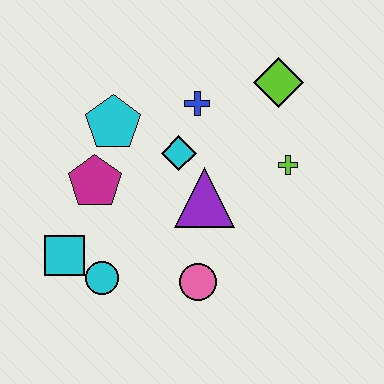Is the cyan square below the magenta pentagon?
Yes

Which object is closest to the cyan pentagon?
The magenta pentagon is closest to the cyan pentagon.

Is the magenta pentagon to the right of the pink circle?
No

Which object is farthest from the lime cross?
The cyan square is farthest from the lime cross.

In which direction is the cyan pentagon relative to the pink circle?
The cyan pentagon is above the pink circle.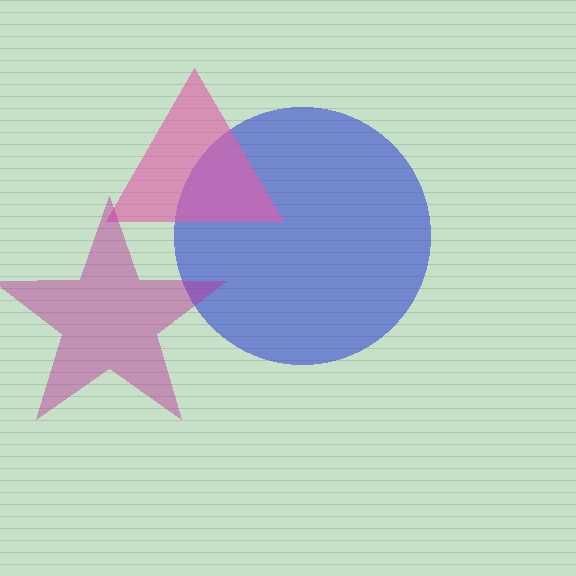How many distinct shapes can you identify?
There are 3 distinct shapes: a blue circle, a pink triangle, a magenta star.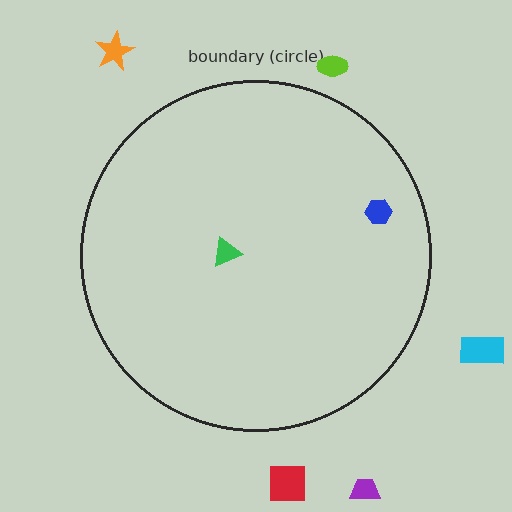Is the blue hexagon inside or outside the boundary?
Inside.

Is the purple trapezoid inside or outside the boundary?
Outside.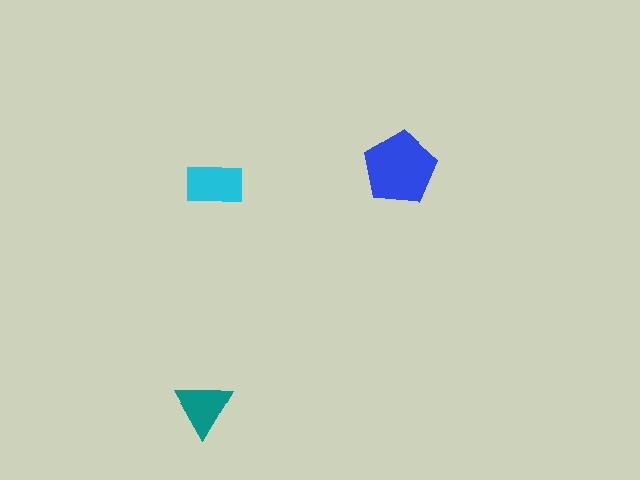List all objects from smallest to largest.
The teal triangle, the cyan rectangle, the blue pentagon.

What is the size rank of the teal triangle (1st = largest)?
3rd.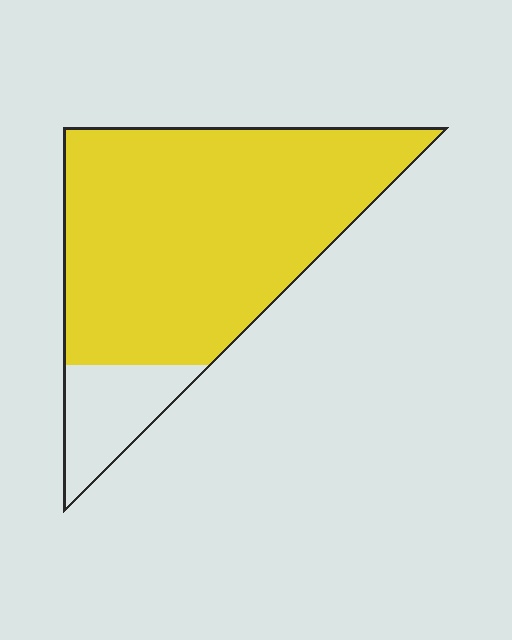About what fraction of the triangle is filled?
About five sixths (5/6).